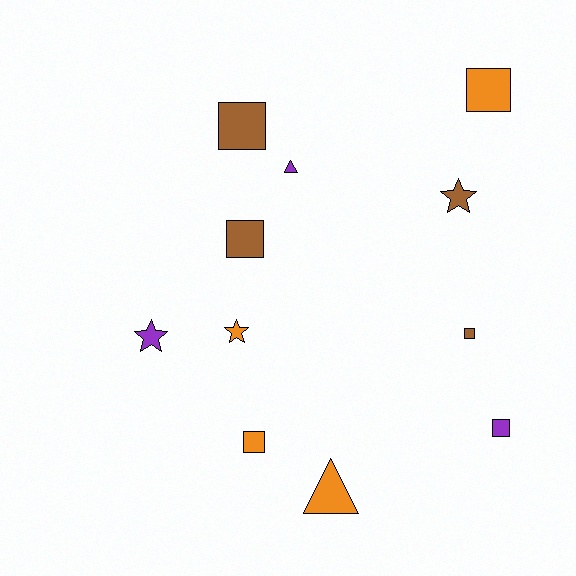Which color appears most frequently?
Brown, with 4 objects.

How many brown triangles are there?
There are no brown triangles.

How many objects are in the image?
There are 11 objects.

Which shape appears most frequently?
Square, with 6 objects.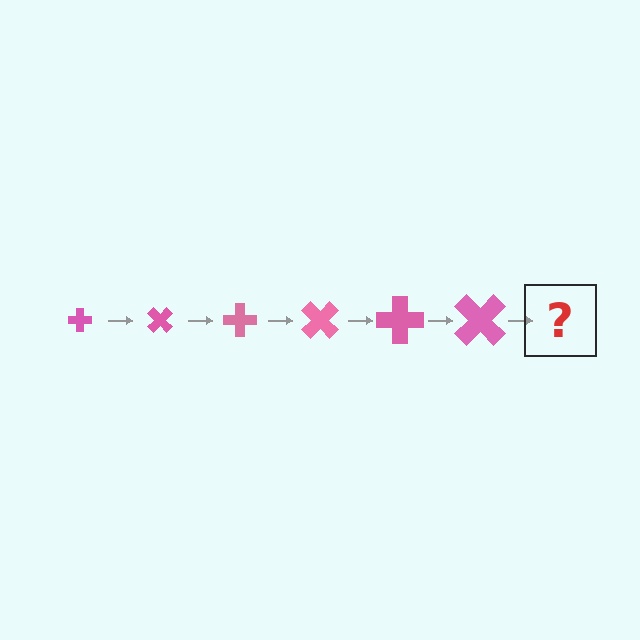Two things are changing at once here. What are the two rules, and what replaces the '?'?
The two rules are that the cross grows larger each step and it rotates 45 degrees each step. The '?' should be a cross, larger than the previous one and rotated 270 degrees from the start.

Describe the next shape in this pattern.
It should be a cross, larger than the previous one and rotated 270 degrees from the start.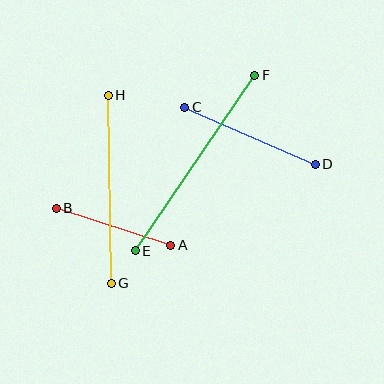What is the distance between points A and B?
The distance is approximately 121 pixels.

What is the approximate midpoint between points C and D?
The midpoint is at approximately (250, 136) pixels.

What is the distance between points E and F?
The distance is approximately 212 pixels.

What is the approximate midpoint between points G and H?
The midpoint is at approximately (110, 189) pixels.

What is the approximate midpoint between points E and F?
The midpoint is at approximately (195, 163) pixels.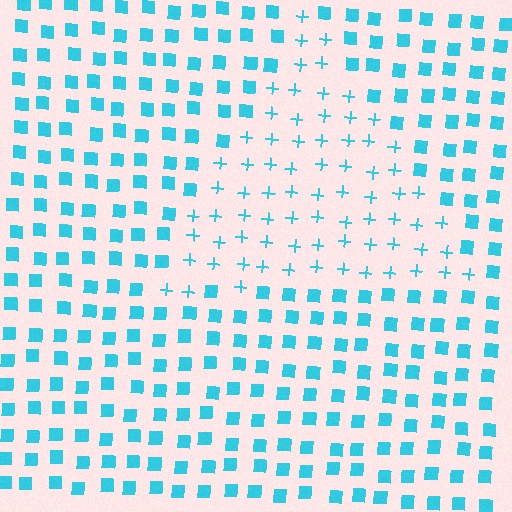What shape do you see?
I see a triangle.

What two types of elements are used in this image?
The image uses plus signs inside the triangle region and squares outside it.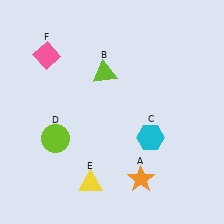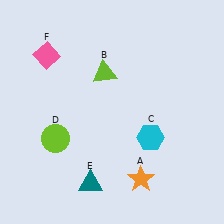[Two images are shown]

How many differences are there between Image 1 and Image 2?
There is 1 difference between the two images.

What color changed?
The triangle (E) changed from yellow in Image 1 to teal in Image 2.